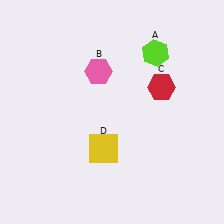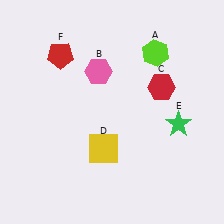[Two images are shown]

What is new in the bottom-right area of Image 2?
A green star (E) was added in the bottom-right area of Image 2.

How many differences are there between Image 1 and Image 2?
There are 2 differences between the two images.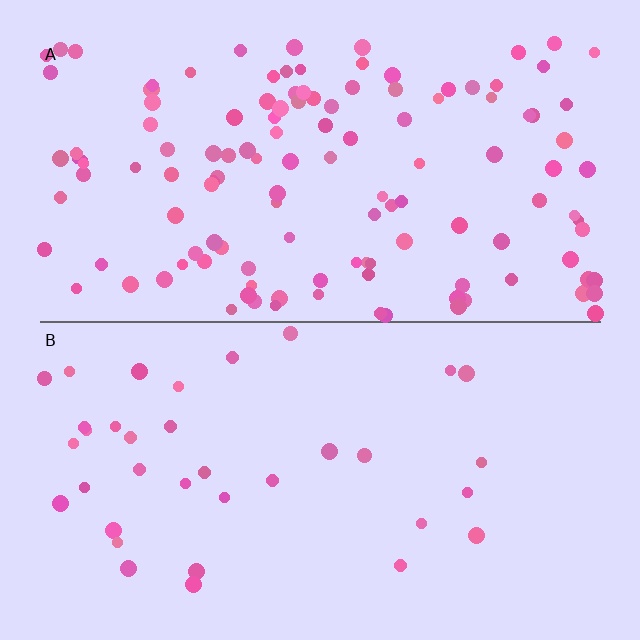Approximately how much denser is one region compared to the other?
Approximately 3.6× — region A over region B.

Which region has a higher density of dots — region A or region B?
A (the top).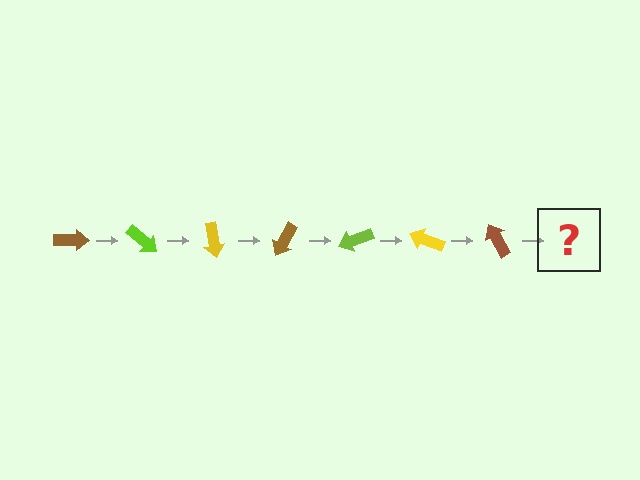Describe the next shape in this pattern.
It should be a lime arrow, rotated 280 degrees from the start.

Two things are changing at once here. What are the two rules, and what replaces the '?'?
The two rules are that it rotates 40 degrees each step and the color cycles through brown, lime, and yellow. The '?' should be a lime arrow, rotated 280 degrees from the start.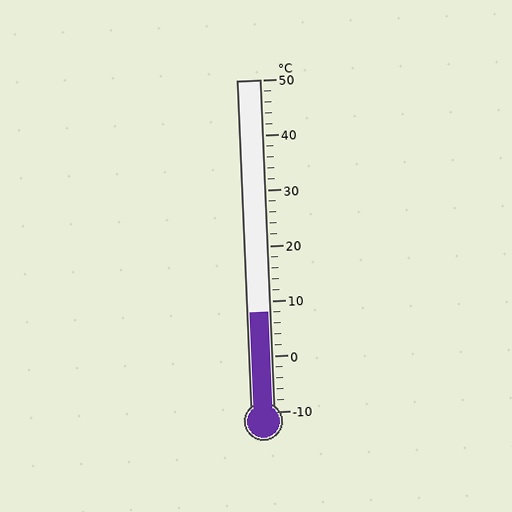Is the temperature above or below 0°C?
The temperature is above 0°C.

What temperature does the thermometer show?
The thermometer shows approximately 8°C.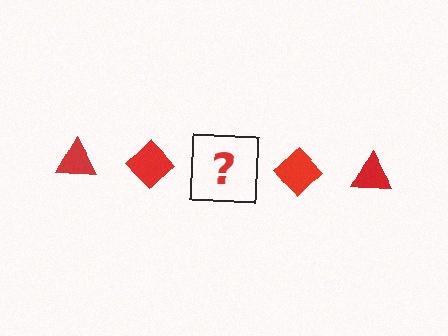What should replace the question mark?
The question mark should be replaced with a red triangle.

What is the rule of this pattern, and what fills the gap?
The rule is that the pattern cycles through triangle, diamond shapes in red. The gap should be filled with a red triangle.